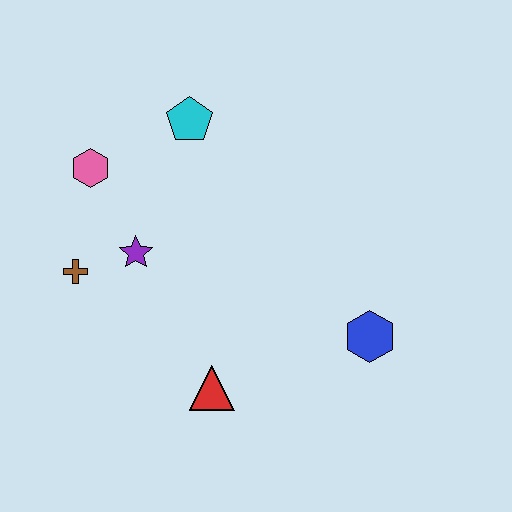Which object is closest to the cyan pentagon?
The pink hexagon is closest to the cyan pentagon.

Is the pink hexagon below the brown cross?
No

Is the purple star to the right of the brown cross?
Yes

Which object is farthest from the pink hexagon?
The blue hexagon is farthest from the pink hexagon.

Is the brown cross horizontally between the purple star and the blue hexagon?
No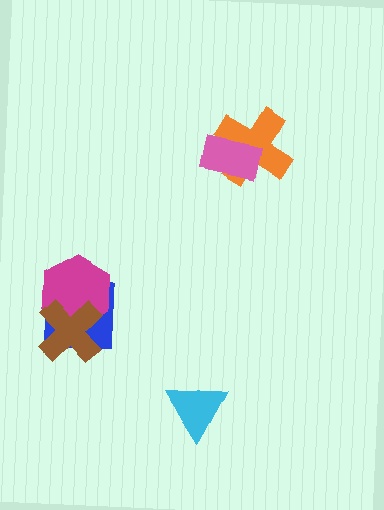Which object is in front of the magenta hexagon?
The brown cross is in front of the magenta hexagon.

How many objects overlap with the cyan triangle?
0 objects overlap with the cyan triangle.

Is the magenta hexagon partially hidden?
Yes, it is partially covered by another shape.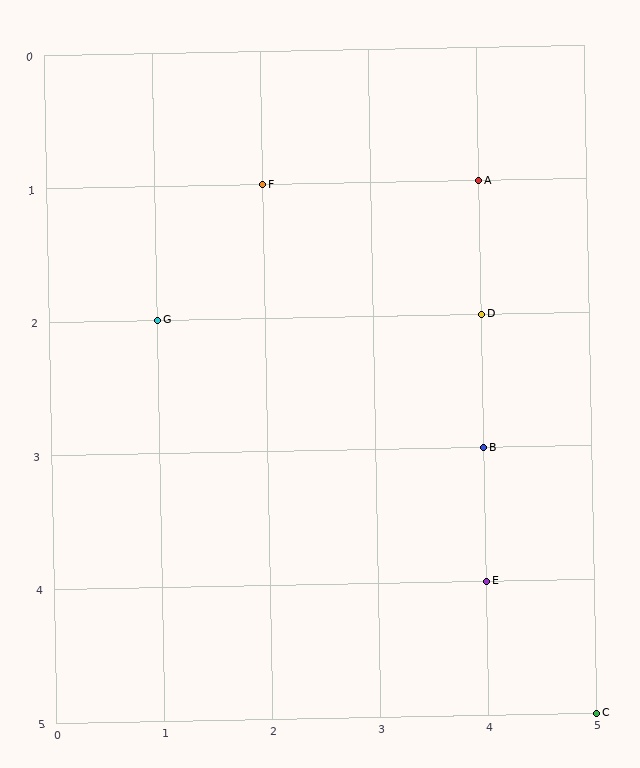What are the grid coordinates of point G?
Point G is at grid coordinates (1, 2).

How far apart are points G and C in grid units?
Points G and C are 4 columns and 3 rows apart (about 5.0 grid units diagonally).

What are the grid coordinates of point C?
Point C is at grid coordinates (5, 5).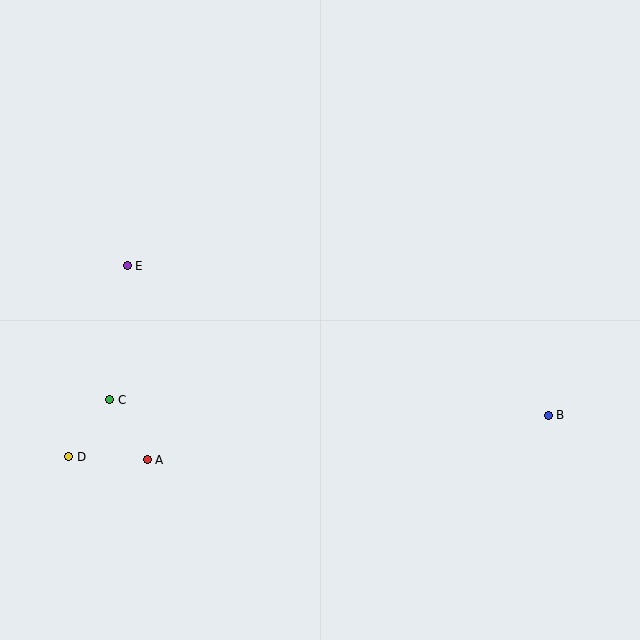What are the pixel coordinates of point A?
Point A is at (147, 460).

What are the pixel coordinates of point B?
Point B is at (548, 415).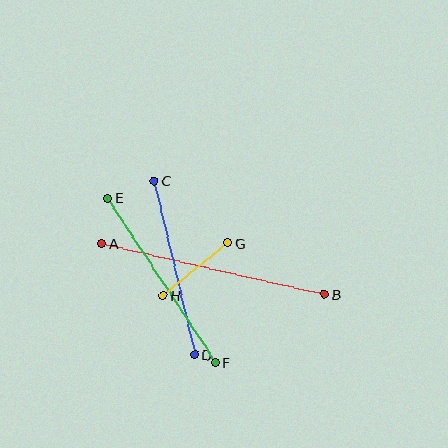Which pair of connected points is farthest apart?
Points A and B are farthest apart.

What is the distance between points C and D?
The distance is approximately 179 pixels.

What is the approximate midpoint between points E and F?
The midpoint is at approximately (161, 280) pixels.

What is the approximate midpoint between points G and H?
The midpoint is at approximately (196, 269) pixels.